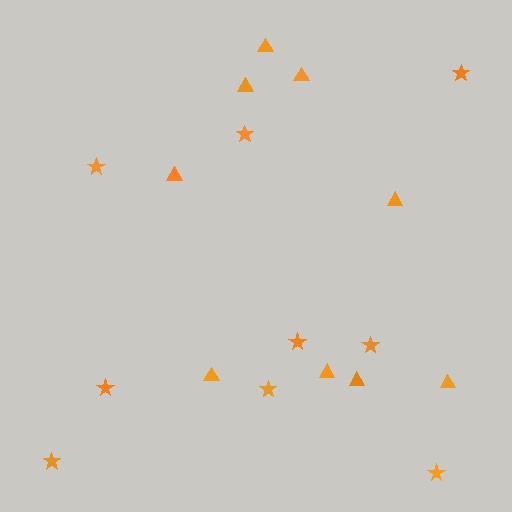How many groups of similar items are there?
There are 2 groups: one group of stars (9) and one group of triangles (9).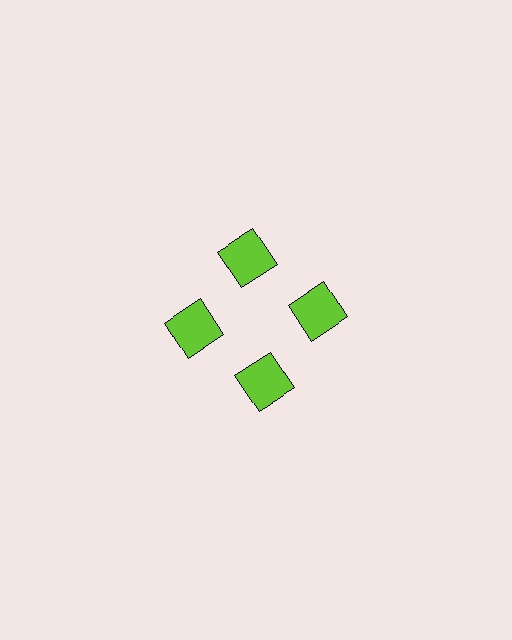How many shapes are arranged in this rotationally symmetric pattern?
There are 4 shapes, arranged in 4 groups of 1.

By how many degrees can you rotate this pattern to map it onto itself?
The pattern maps onto itself every 90 degrees of rotation.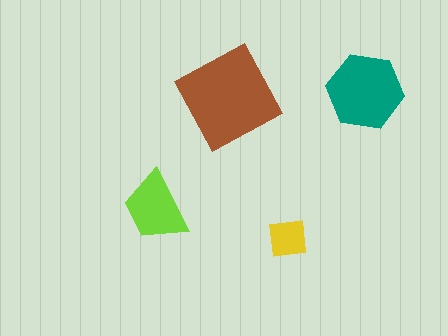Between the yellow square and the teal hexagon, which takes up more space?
The teal hexagon.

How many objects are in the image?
There are 4 objects in the image.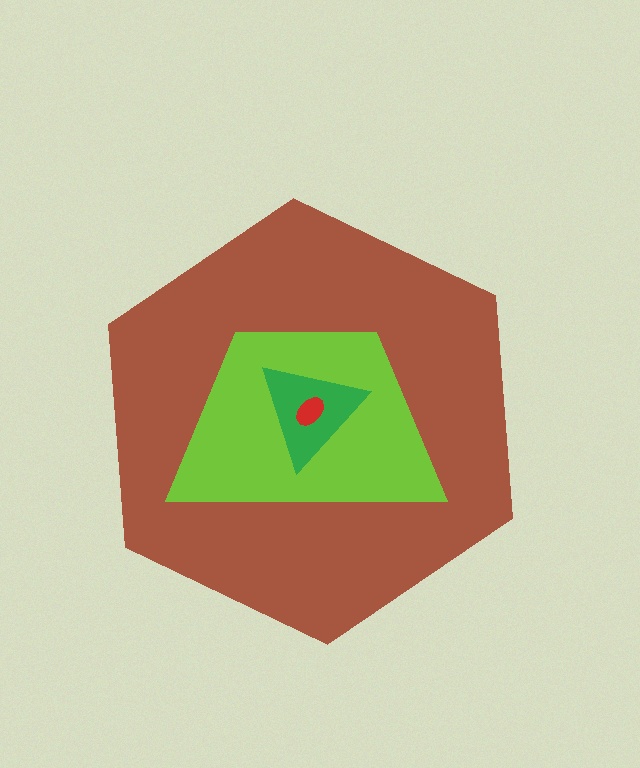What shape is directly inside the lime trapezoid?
The green triangle.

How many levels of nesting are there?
4.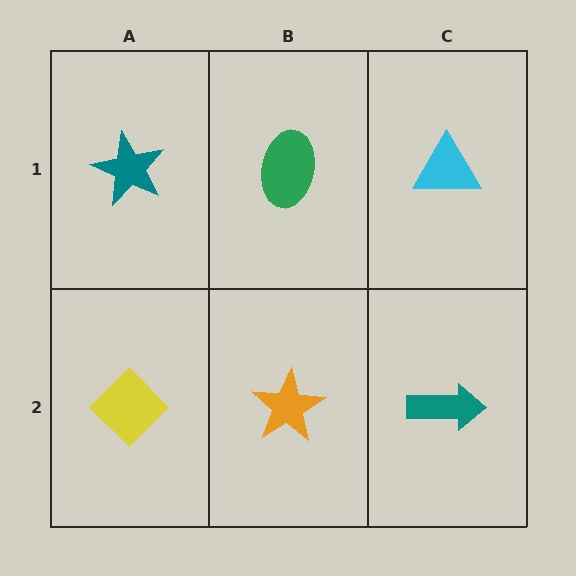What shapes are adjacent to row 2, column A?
A teal star (row 1, column A), an orange star (row 2, column B).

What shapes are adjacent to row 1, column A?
A yellow diamond (row 2, column A), a green ellipse (row 1, column B).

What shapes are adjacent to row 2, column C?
A cyan triangle (row 1, column C), an orange star (row 2, column B).